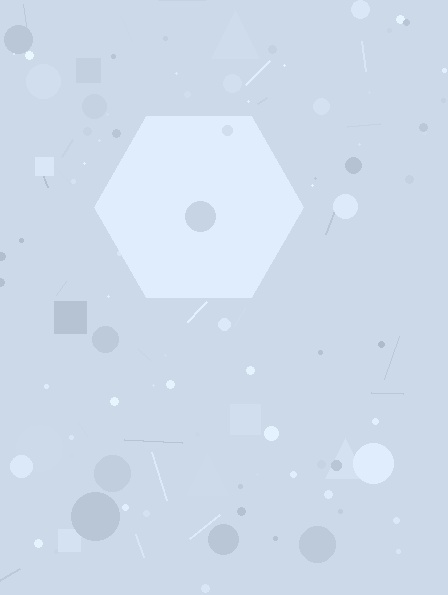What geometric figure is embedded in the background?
A hexagon is embedded in the background.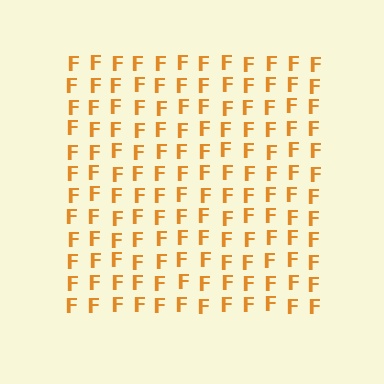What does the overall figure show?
The overall figure shows a square.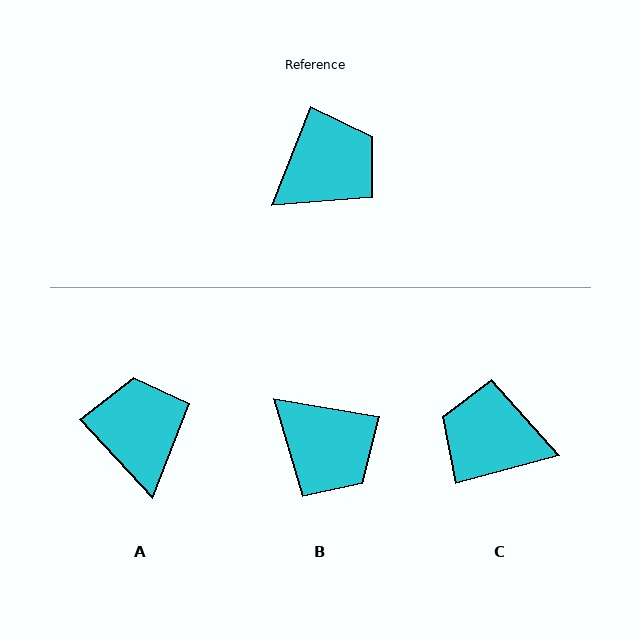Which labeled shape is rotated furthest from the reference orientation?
C, about 127 degrees away.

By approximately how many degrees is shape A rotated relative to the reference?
Approximately 64 degrees counter-clockwise.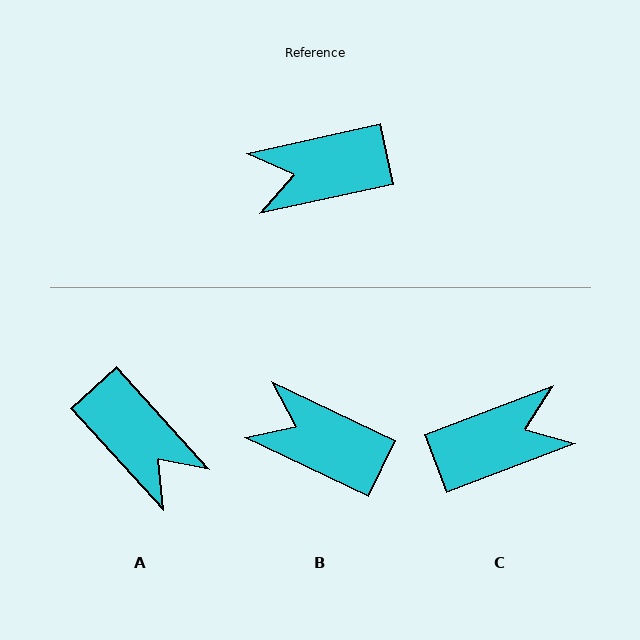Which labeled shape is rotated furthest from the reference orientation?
C, about 172 degrees away.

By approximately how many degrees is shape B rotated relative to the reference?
Approximately 38 degrees clockwise.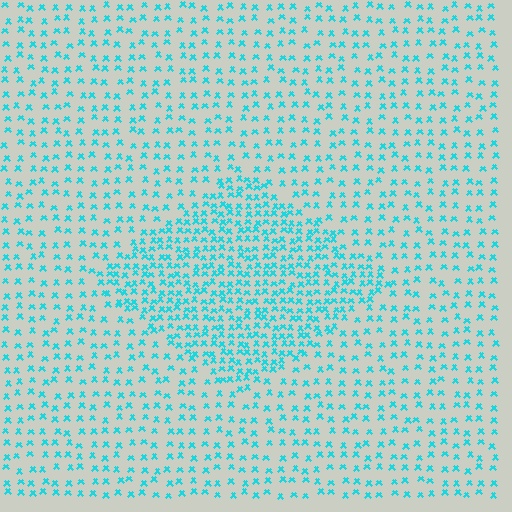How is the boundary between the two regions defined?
The boundary is defined by a change in element density (approximately 2.1x ratio). All elements are the same color, size, and shape.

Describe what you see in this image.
The image contains small cyan elements arranged at two different densities. A diamond-shaped region is visible where the elements are more densely packed than the surrounding area.